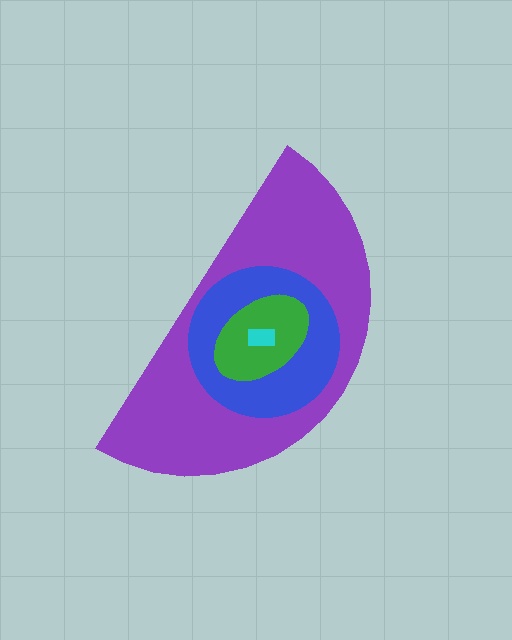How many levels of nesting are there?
4.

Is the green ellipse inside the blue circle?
Yes.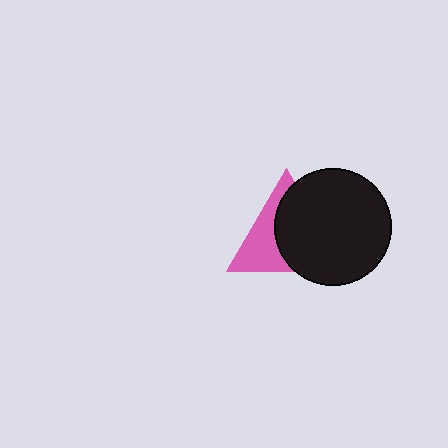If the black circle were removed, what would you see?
You would see the complete pink triangle.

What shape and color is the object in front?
The object in front is a black circle.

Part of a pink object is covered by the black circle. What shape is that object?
It is a triangle.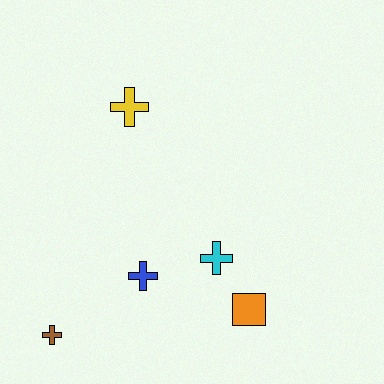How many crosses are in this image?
There are 4 crosses.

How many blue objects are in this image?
There is 1 blue object.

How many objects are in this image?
There are 5 objects.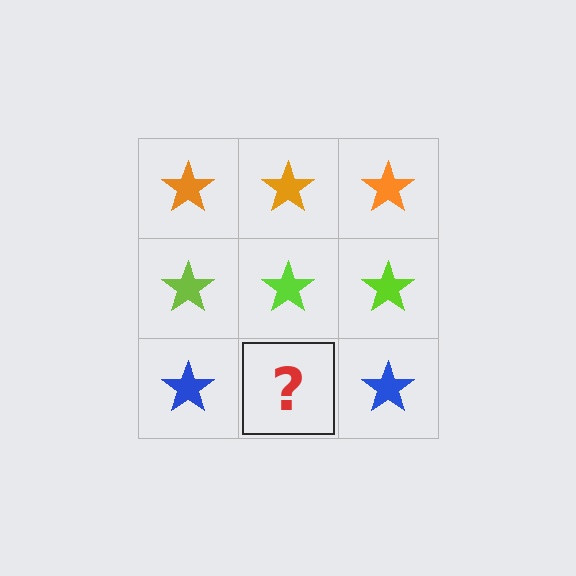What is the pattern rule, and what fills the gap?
The rule is that each row has a consistent color. The gap should be filled with a blue star.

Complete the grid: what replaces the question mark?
The question mark should be replaced with a blue star.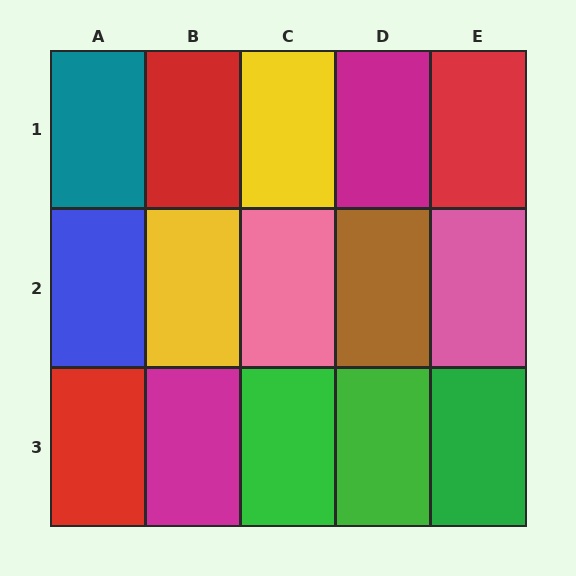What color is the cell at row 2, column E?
Pink.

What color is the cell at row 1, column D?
Magenta.